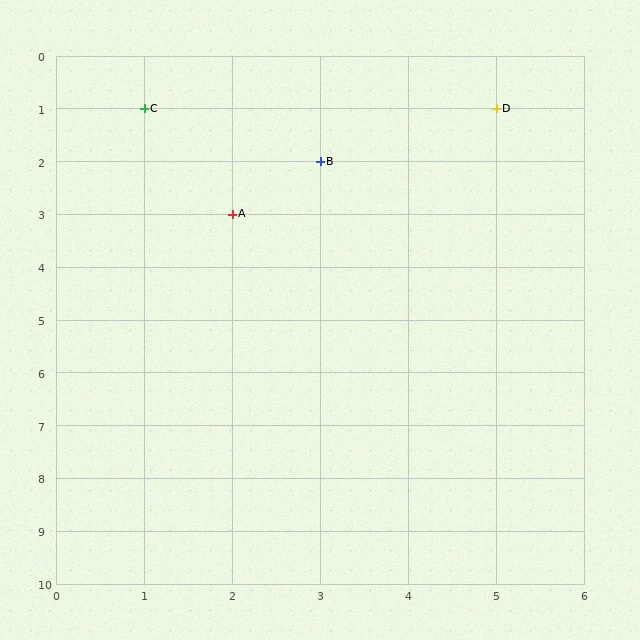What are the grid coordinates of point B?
Point B is at grid coordinates (3, 2).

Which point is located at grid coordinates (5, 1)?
Point D is at (5, 1).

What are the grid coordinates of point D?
Point D is at grid coordinates (5, 1).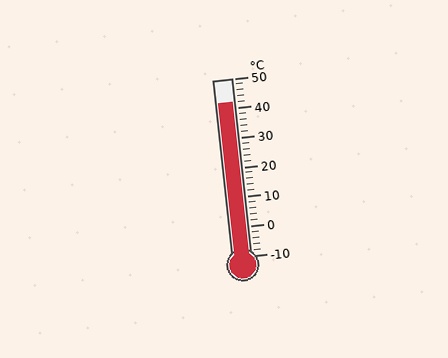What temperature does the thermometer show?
The thermometer shows approximately 42°C.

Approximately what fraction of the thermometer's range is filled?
The thermometer is filled to approximately 85% of its range.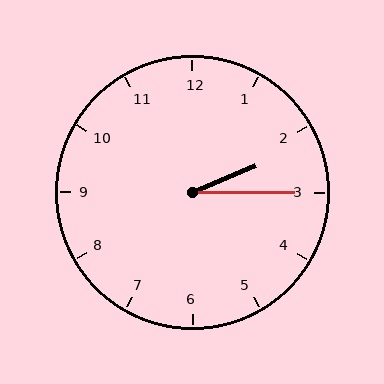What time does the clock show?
2:15.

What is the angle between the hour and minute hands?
Approximately 22 degrees.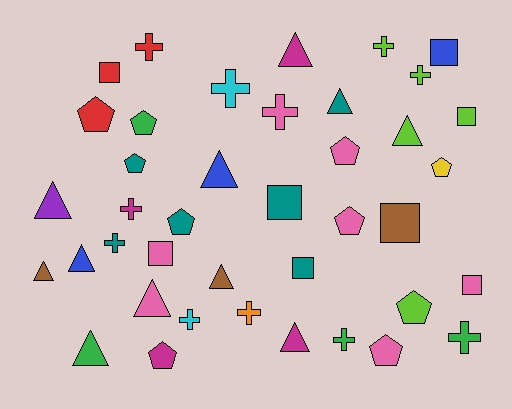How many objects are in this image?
There are 40 objects.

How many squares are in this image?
There are 8 squares.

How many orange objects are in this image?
There is 1 orange object.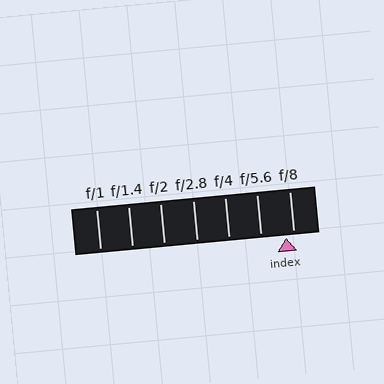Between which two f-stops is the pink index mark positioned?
The index mark is between f/5.6 and f/8.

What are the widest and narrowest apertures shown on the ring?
The widest aperture shown is f/1 and the narrowest is f/8.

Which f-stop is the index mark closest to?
The index mark is closest to f/8.